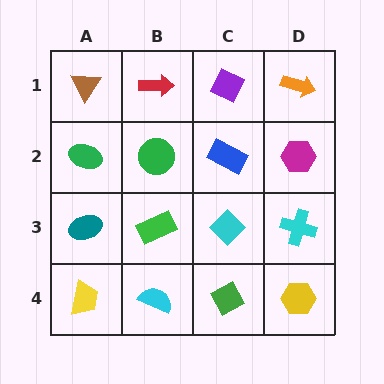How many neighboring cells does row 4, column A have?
2.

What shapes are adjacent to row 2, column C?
A purple diamond (row 1, column C), a cyan diamond (row 3, column C), a green circle (row 2, column B), a magenta hexagon (row 2, column D).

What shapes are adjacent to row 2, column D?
An orange arrow (row 1, column D), a cyan cross (row 3, column D), a blue rectangle (row 2, column C).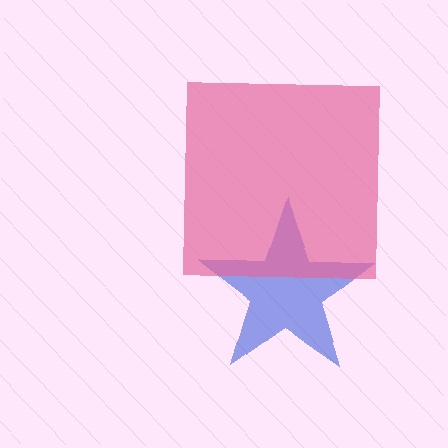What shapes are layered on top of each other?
The layered shapes are: a blue star, a pink square.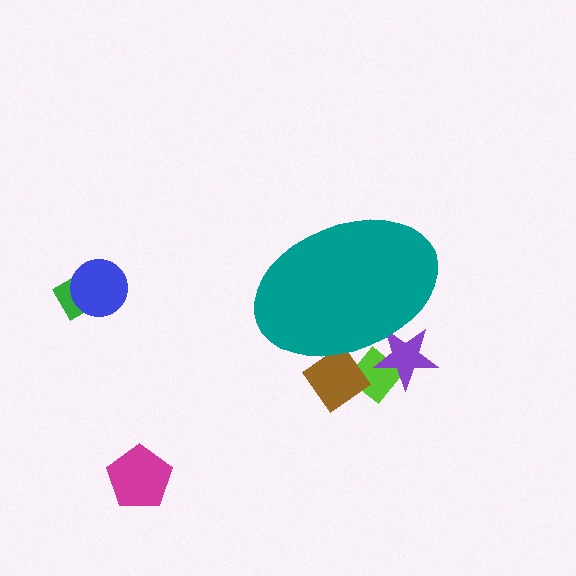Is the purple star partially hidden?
Yes, the purple star is partially hidden behind the teal ellipse.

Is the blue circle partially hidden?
No, the blue circle is fully visible.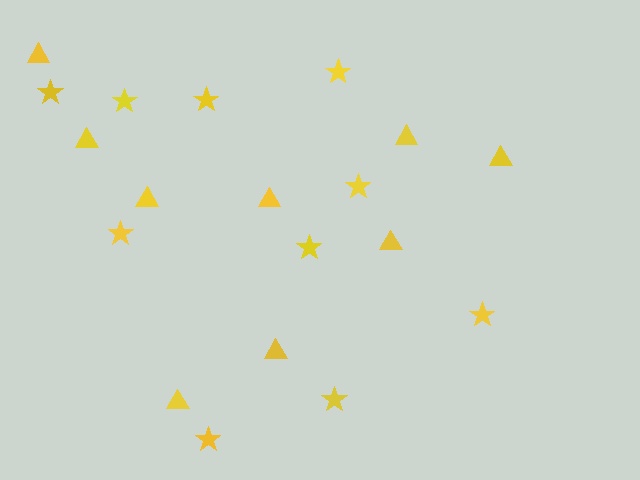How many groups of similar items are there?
There are 2 groups: one group of triangles (9) and one group of stars (10).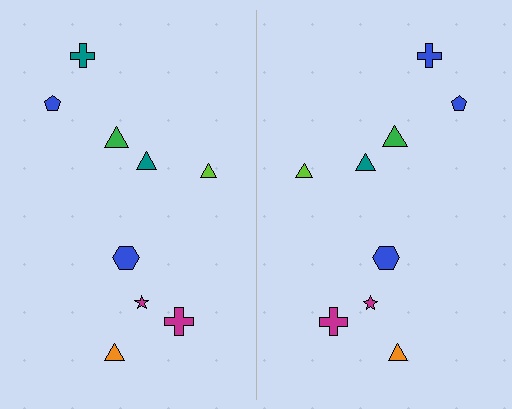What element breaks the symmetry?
The blue cross on the right side breaks the symmetry — its mirror counterpart is teal.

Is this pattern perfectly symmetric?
No, the pattern is not perfectly symmetric. The blue cross on the right side breaks the symmetry — its mirror counterpart is teal.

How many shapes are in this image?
There are 18 shapes in this image.